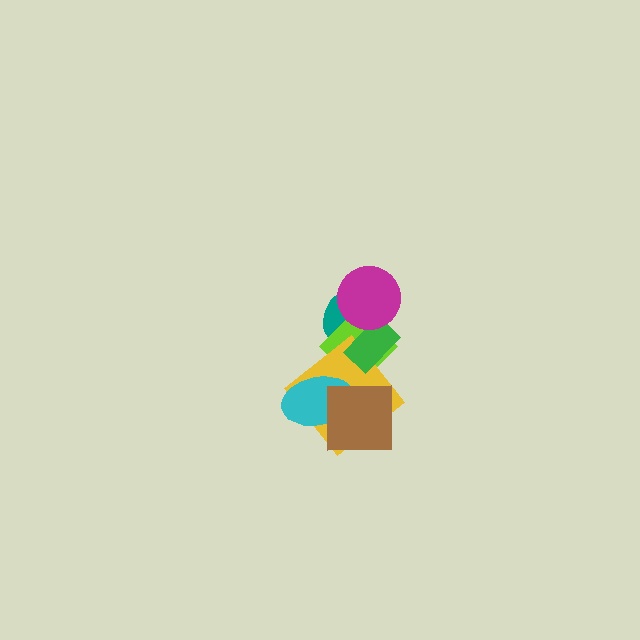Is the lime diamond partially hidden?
Yes, it is partially covered by another shape.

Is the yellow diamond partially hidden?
Yes, it is partially covered by another shape.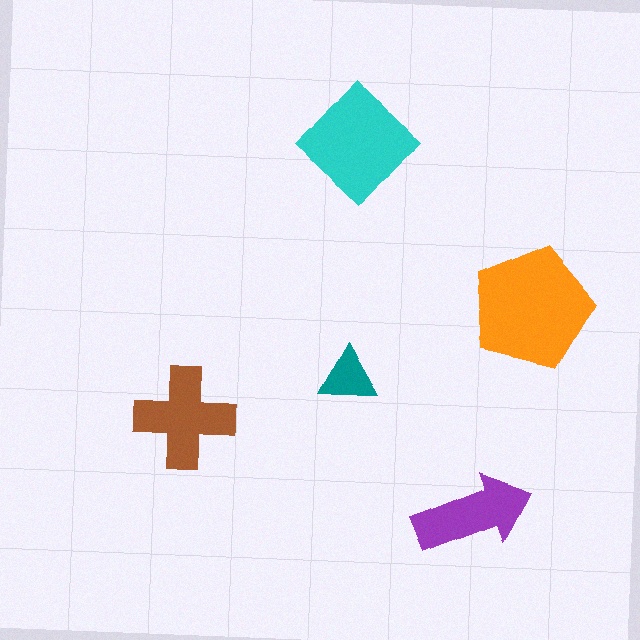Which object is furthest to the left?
The brown cross is leftmost.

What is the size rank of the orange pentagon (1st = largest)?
1st.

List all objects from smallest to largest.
The teal triangle, the purple arrow, the brown cross, the cyan diamond, the orange pentagon.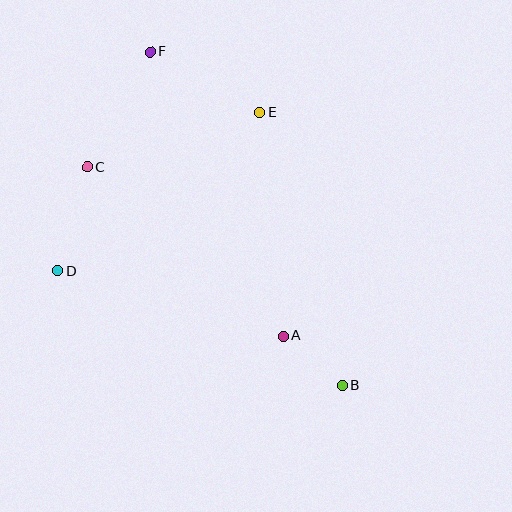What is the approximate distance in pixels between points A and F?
The distance between A and F is approximately 314 pixels.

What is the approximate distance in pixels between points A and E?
The distance between A and E is approximately 225 pixels.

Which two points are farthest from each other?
Points B and F are farthest from each other.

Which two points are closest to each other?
Points A and B are closest to each other.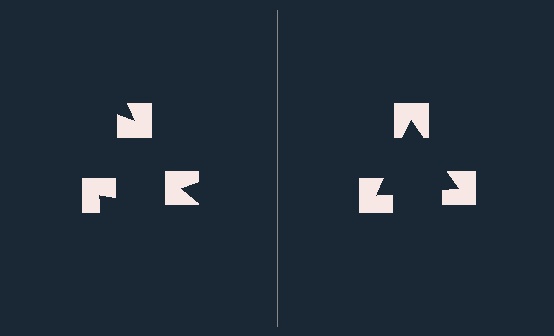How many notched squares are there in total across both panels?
6 — 3 on each side.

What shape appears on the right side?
An illusory triangle.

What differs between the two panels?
The notched squares are positioned identically on both sides; only the wedge orientations differ. On the right they align to a triangle; on the left they are misaligned.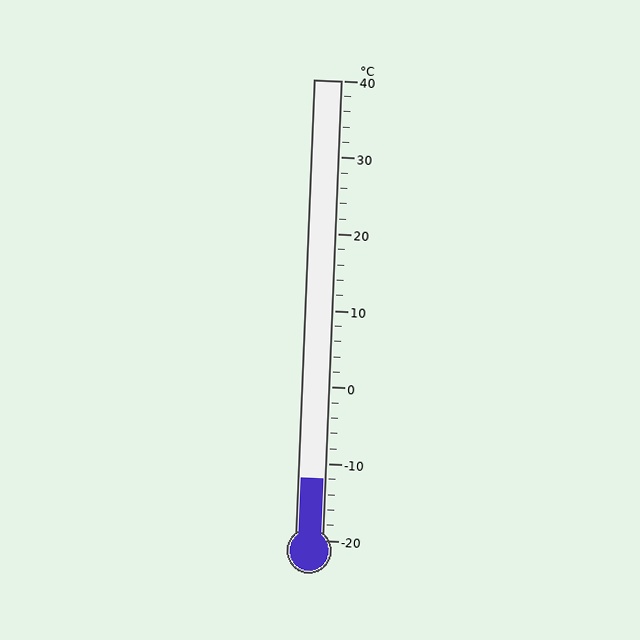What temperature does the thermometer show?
The thermometer shows approximately -12°C.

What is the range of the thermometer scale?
The thermometer scale ranges from -20°C to 40°C.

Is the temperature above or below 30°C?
The temperature is below 30°C.